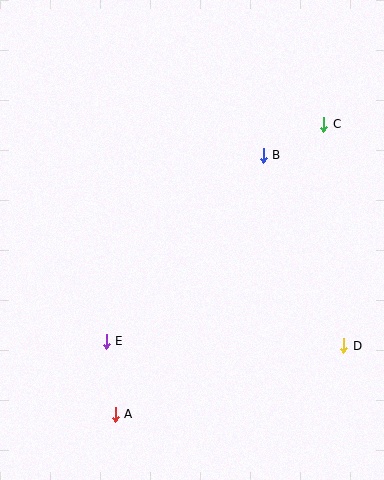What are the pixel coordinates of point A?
Point A is at (115, 414).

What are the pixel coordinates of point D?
Point D is at (344, 346).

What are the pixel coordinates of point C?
Point C is at (324, 124).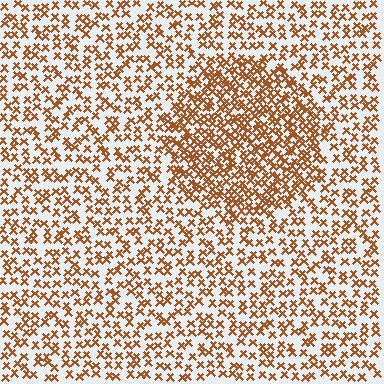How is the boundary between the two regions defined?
The boundary is defined by a change in element density (approximately 1.9x ratio). All elements are the same color, size, and shape.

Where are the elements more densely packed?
The elements are more densely packed inside the circle boundary.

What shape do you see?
I see a circle.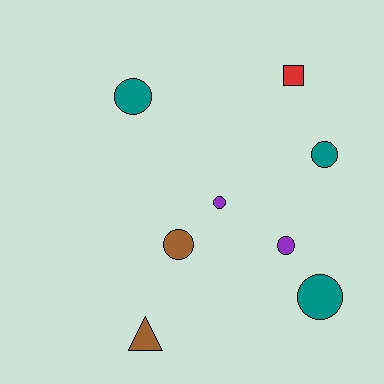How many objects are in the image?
There are 8 objects.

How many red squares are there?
There is 1 red square.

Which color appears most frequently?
Teal, with 3 objects.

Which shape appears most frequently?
Circle, with 6 objects.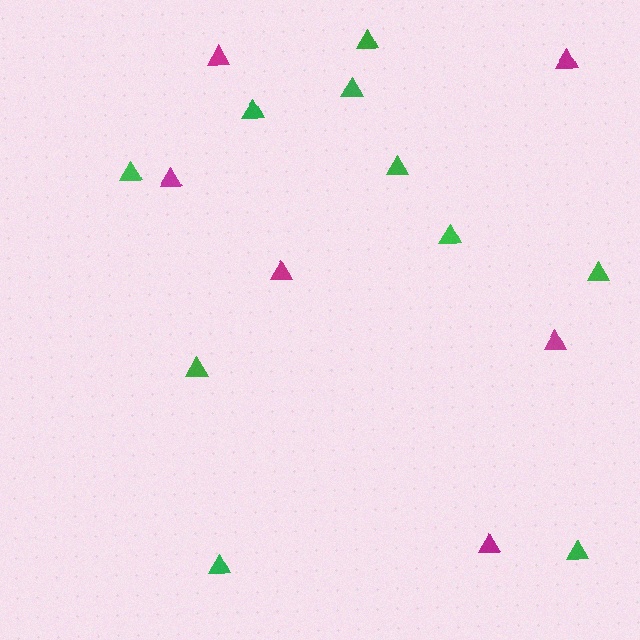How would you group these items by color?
There are 2 groups: one group of green triangles (10) and one group of magenta triangles (6).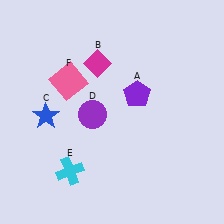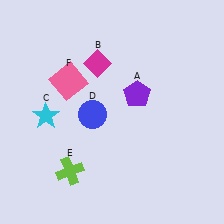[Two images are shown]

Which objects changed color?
C changed from blue to cyan. D changed from purple to blue. E changed from cyan to lime.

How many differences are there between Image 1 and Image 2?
There are 3 differences between the two images.